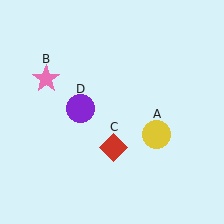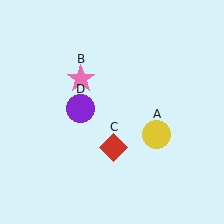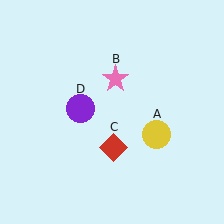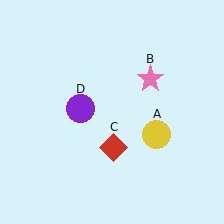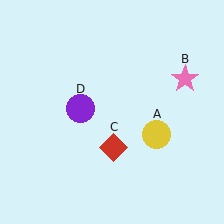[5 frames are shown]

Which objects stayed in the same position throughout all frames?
Yellow circle (object A) and red diamond (object C) and purple circle (object D) remained stationary.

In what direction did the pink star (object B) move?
The pink star (object B) moved right.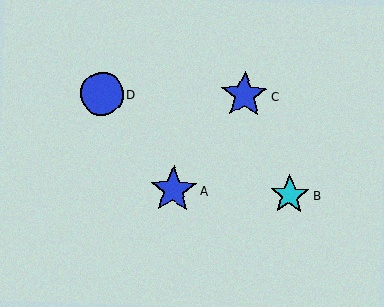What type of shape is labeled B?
Shape B is a cyan star.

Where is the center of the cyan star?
The center of the cyan star is at (290, 195).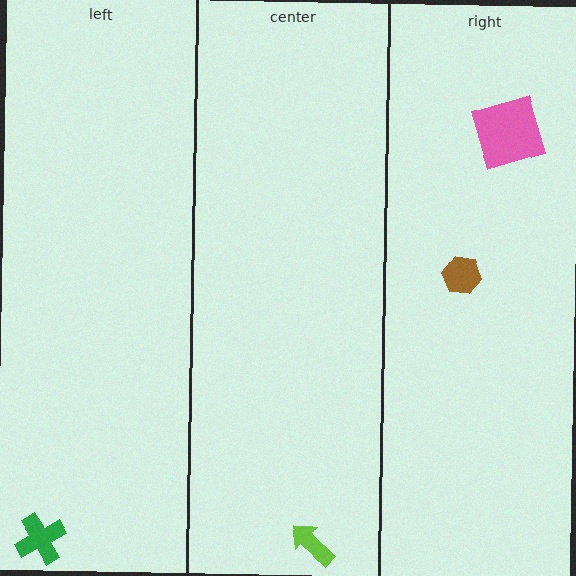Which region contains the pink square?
The right region.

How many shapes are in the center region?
1.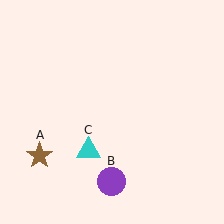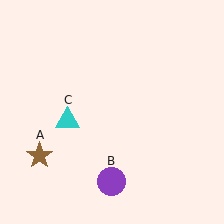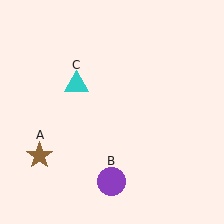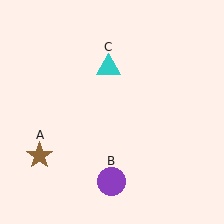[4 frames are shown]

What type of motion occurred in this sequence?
The cyan triangle (object C) rotated clockwise around the center of the scene.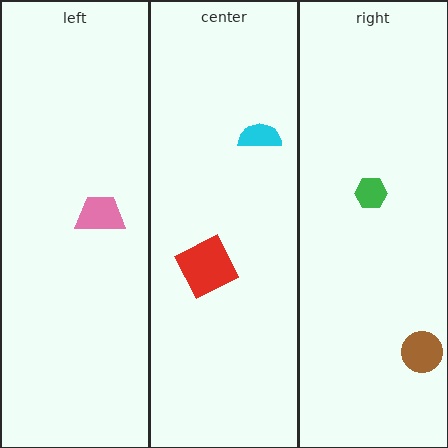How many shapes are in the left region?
1.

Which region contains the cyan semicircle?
The center region.